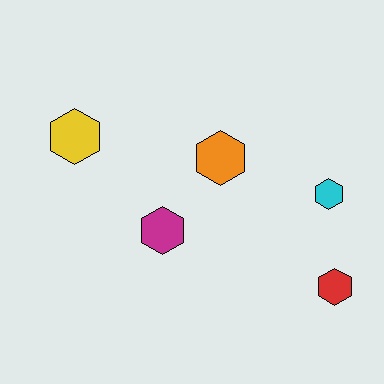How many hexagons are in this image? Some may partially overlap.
There are 5 hexagons.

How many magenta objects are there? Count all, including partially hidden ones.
There is 1 magenta object.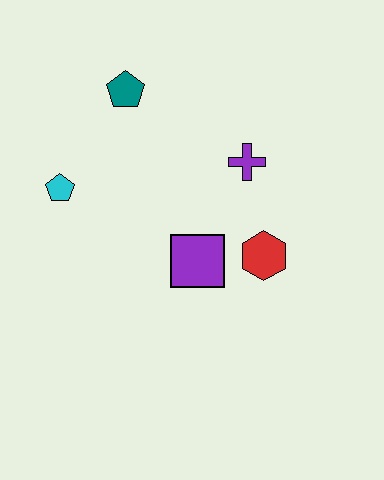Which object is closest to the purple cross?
The red hexagon is closest to the purple cross.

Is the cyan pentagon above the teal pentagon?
No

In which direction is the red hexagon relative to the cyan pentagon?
The red hexagon is to the right of the cyan pentagon.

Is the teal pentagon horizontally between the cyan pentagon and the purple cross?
Yes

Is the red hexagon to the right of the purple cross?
Yes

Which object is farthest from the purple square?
The teal pentagon is farthest from the purple square.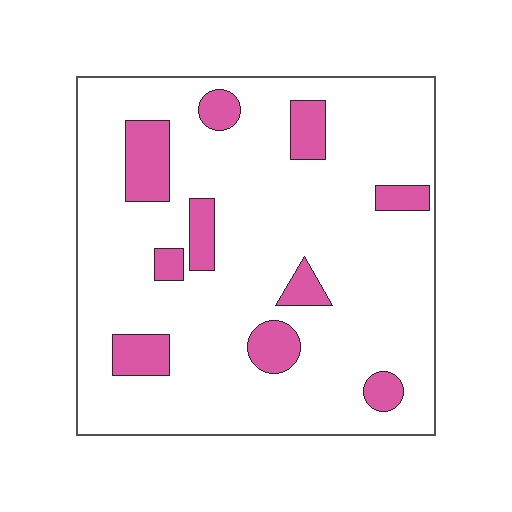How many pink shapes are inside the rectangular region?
10.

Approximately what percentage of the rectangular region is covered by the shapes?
Approximately 15%.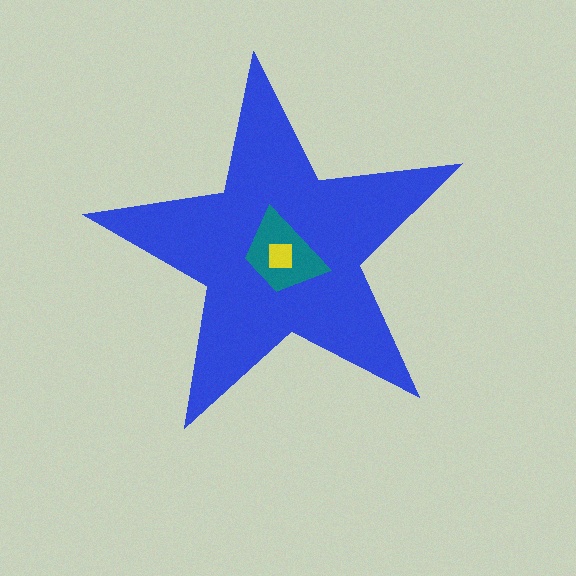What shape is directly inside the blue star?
The teal trapezoid.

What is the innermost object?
The yellow square.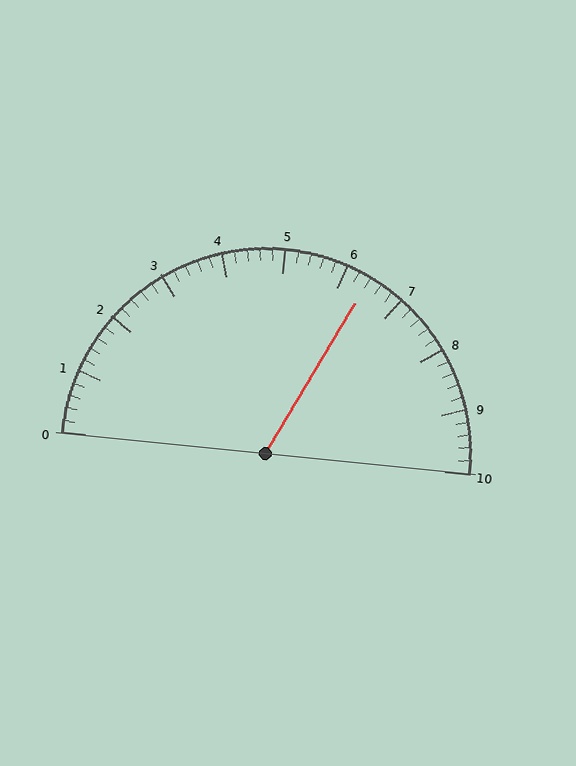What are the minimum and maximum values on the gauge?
The gauge ranges from 0 to 10.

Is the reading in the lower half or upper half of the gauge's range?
The reading is in the upper half of the range (0 to 10).